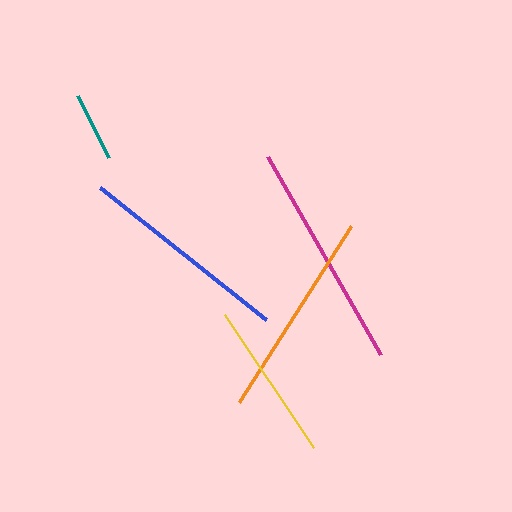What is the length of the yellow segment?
The yellow segment is approximately 161 pixels long.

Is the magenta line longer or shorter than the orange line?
The magenta line is longer than the orange line.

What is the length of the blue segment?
The blue segment is approximately 212 pixels long.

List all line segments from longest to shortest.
From longest to shortest: magenta, blue, orange, yellow, teal.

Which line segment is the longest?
The magenta line is the longest at approximately 229 pixels.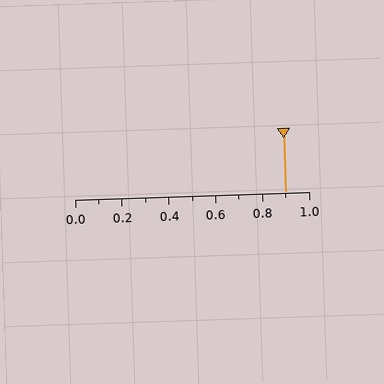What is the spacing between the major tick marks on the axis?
The major ticks are spaced 0.2 apart.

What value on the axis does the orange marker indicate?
The marker indicates approximately 0.9.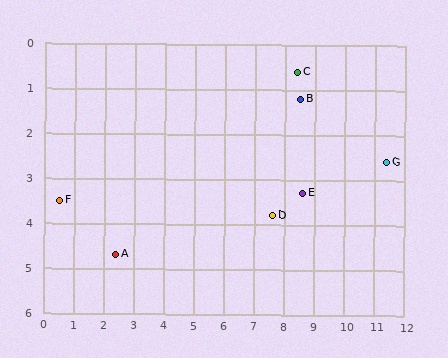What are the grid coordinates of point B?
Point B is at approximately (8.5, 1.2).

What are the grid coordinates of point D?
Point D is at approximately (7.6, 3.8).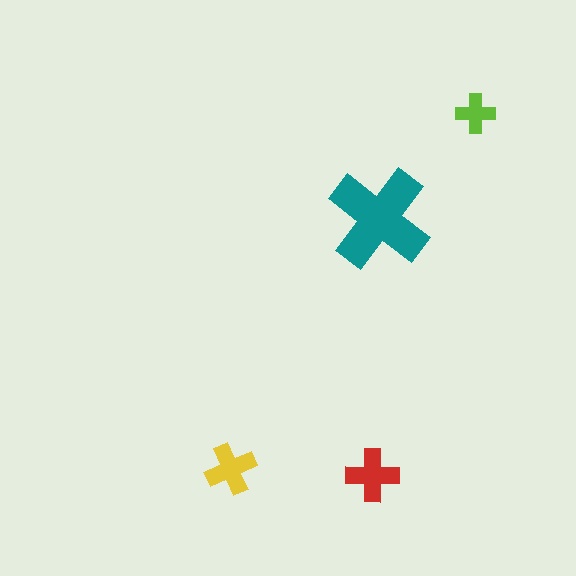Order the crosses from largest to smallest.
the teal one, the red one, the yellow one, the lime one.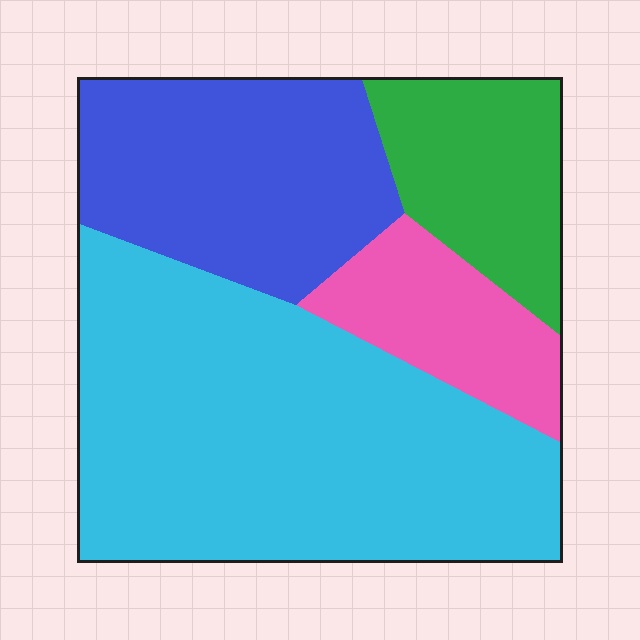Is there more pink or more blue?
Blue.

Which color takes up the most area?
Cyan, at roughly 50%.